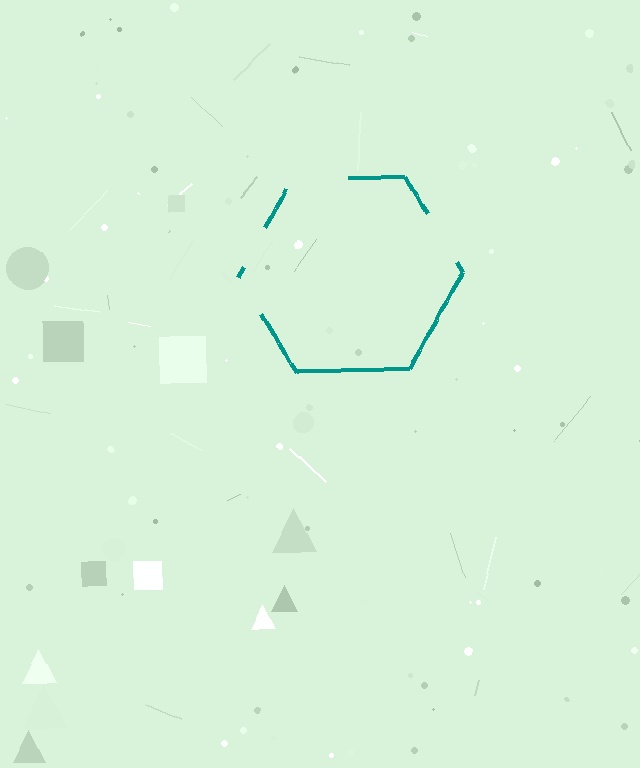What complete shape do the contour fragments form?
The contour fragments form a hexagon.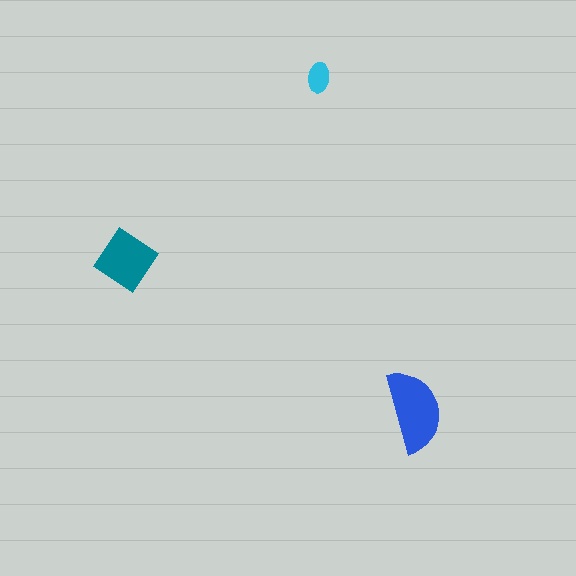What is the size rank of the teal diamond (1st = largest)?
2nd.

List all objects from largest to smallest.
The blue semicircle, the teal diamond, the cyan ellipse.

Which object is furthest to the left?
The teal diamond is leftmost.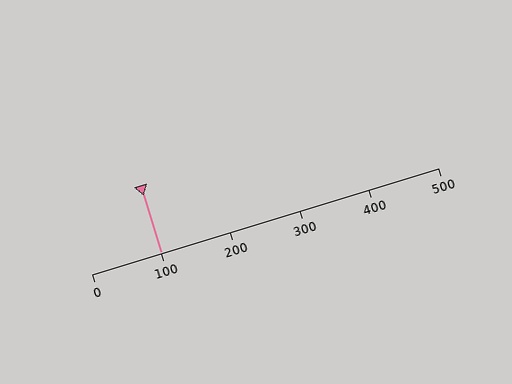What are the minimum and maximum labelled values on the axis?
The axis runs from 0 to 500.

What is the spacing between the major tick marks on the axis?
The major ticks are spaced 100 apart.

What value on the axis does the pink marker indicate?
The marker indicates approximately 100.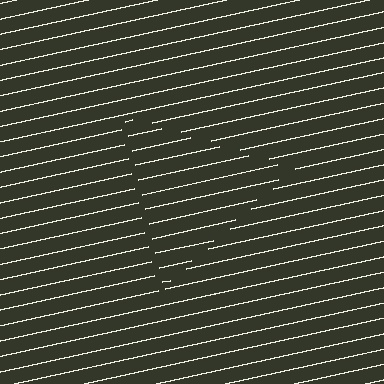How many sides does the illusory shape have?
3 sides — the line-ends trace a triangle.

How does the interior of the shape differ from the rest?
The interior of the shape contains the same grating, shifted by half a period — the contour is defined by the phase discontinuity where line-ends from the inner and outer gratings abut.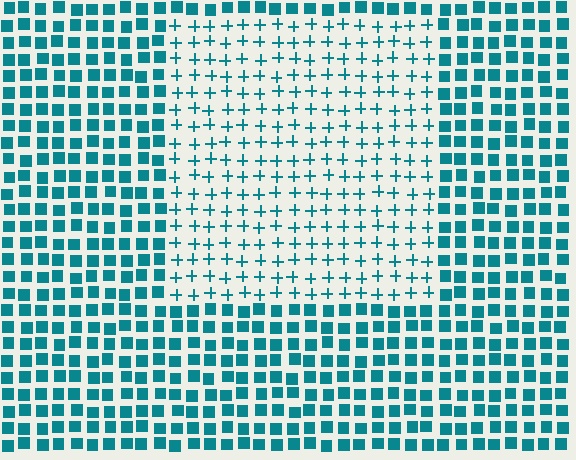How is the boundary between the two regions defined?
The boundary is defined by a change in element shape: plus signs inside vs. squares outside. All elements share the same color and spacing.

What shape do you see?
I see a rectangle.